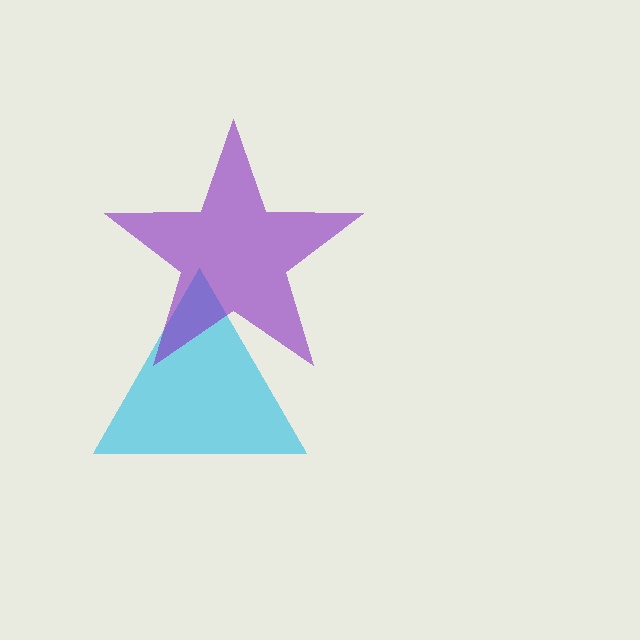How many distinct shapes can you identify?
There are 2 distinct shapes: a cyan triangle, a purple star.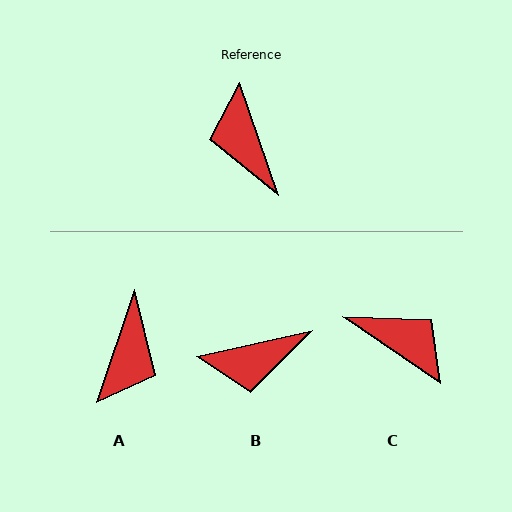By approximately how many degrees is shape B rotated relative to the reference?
Approximately 84 degrees counter-clockwise.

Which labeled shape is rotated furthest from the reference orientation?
C, about 143 degrees away.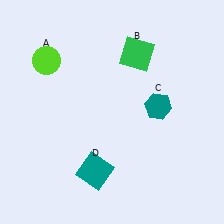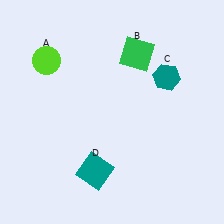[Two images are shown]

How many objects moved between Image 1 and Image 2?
1 object moved between the two images.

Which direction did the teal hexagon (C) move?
The teal hexagon (C) moved up.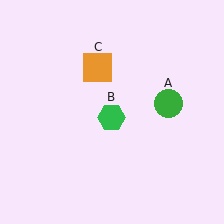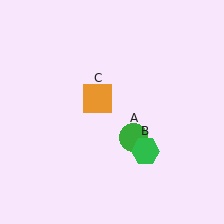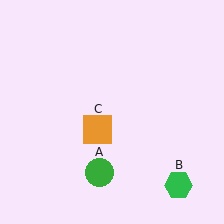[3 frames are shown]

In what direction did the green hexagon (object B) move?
The green hexagon (object B) moved down and to the right.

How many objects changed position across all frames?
3 objects changed position: green circle (object A), green hexagon (object B), orange square (object C).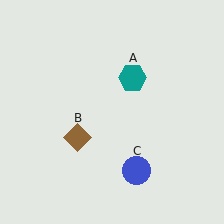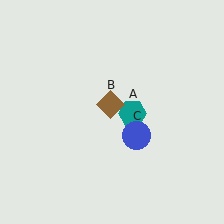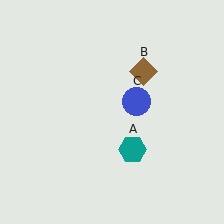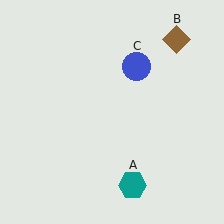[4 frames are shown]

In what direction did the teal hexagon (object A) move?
The teal hexagon (object A) moved down.